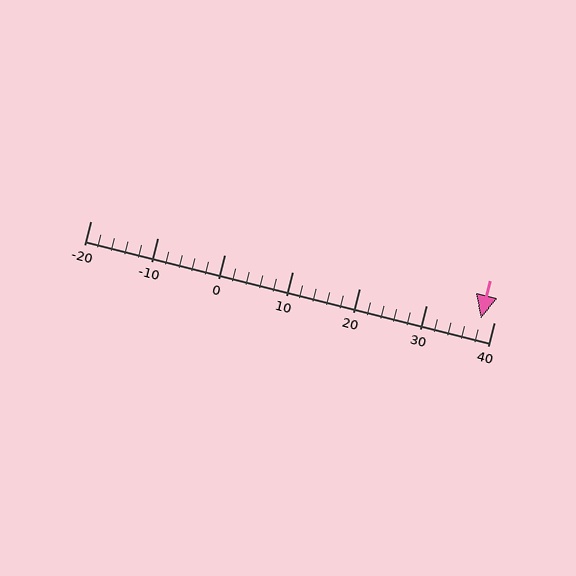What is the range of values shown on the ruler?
The ruler shows values from -20 to 40.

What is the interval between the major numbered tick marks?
The major tick marks are spaced 10 units apart.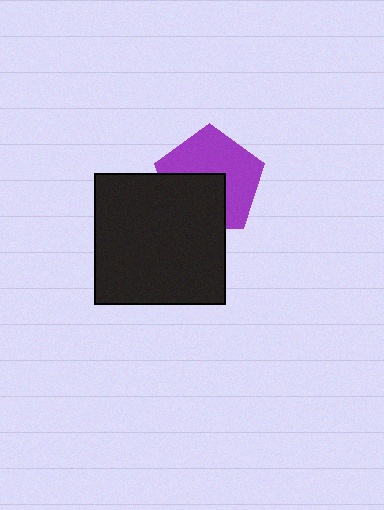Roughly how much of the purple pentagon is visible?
About half of it is visible (roughly 59%).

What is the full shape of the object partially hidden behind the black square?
The partially hidden object is a purple pentagon.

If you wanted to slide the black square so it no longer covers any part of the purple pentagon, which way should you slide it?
Slide it down — that is the most direct way to separate the two shapes.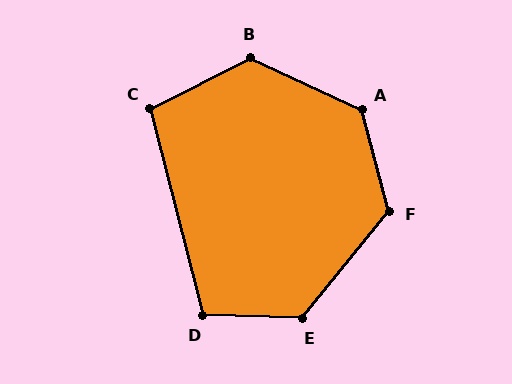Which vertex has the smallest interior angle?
C, at approximately 103 degrees.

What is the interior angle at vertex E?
Approximately 128 degrees (obtuse).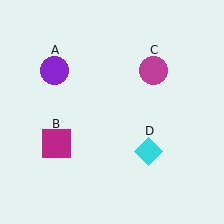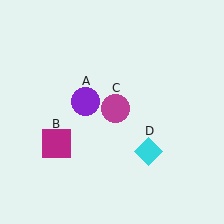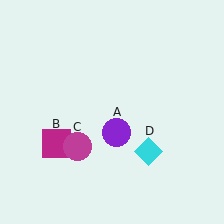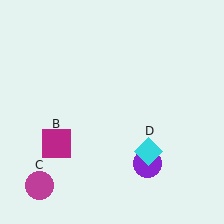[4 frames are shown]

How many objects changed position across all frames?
2 objects changed position: purple circle (object A), magenta circle (object C).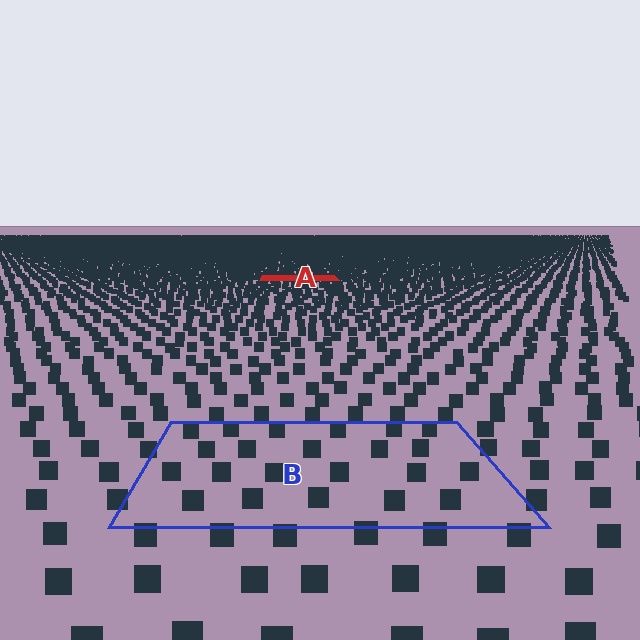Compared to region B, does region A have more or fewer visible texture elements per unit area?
Region A has more texture elements per unit area — they are packed more densely because it is farther away.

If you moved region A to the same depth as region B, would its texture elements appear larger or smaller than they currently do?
They would appear larger. At a closer depth, the same texture elements are projected at a bigger on-screen size.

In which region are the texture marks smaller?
The texture marks are smaller in region A, because it is farther away.